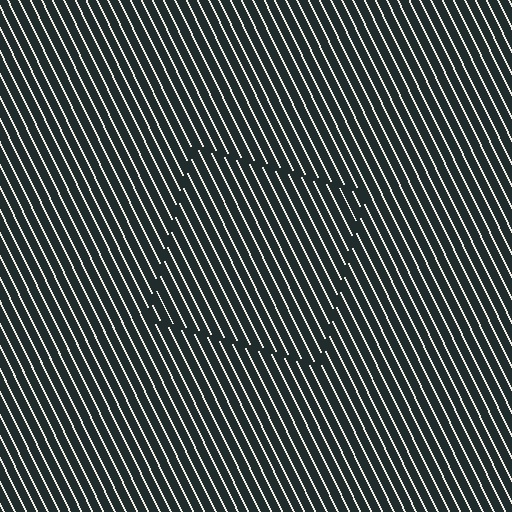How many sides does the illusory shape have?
4 sides — the line-ends trace a square.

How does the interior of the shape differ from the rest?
The interior of the shape contains the same grating, shifted by half a period — the contour is defined by the phase discontinuity where line-ends from the inner and outer gratings abut.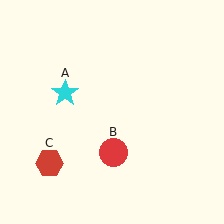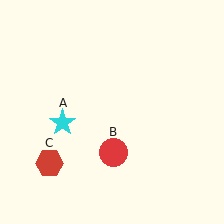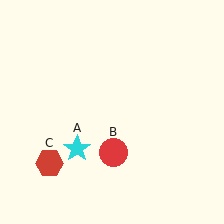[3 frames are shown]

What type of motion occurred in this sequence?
The cyan star (object A) rotated counterclockwise around the center of the scene.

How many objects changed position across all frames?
1 object changed position: cyan star (object A).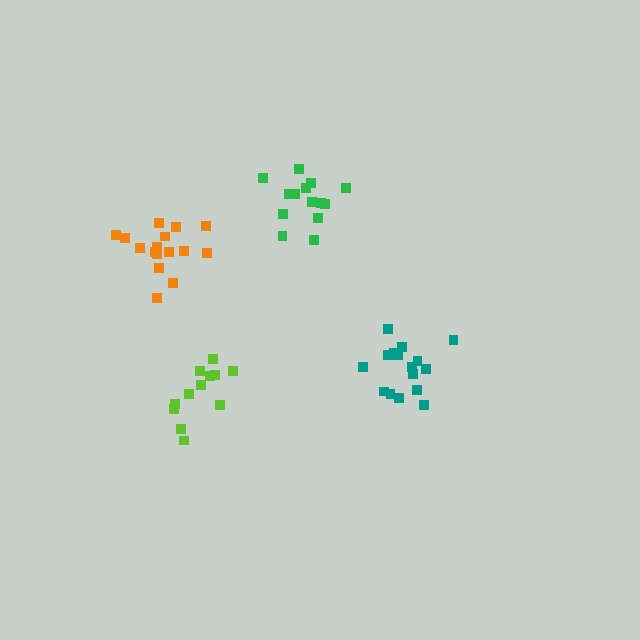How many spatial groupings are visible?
There are 4 spatial groupings.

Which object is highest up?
The green cluster is topmost.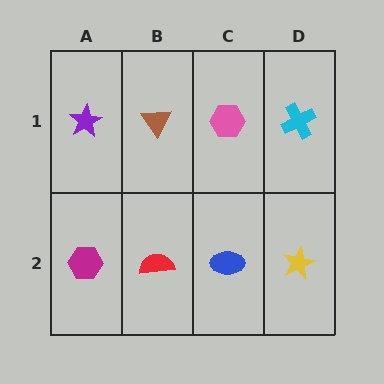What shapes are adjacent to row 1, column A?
A magenta hexagon (row 2, column A), a brown triangle (row 1, column B).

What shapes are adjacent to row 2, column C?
A pink hexagon (row 1, column C), a red semicircle (row 2, column B), a yellow star (row 2, column D).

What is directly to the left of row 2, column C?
A red semicircle.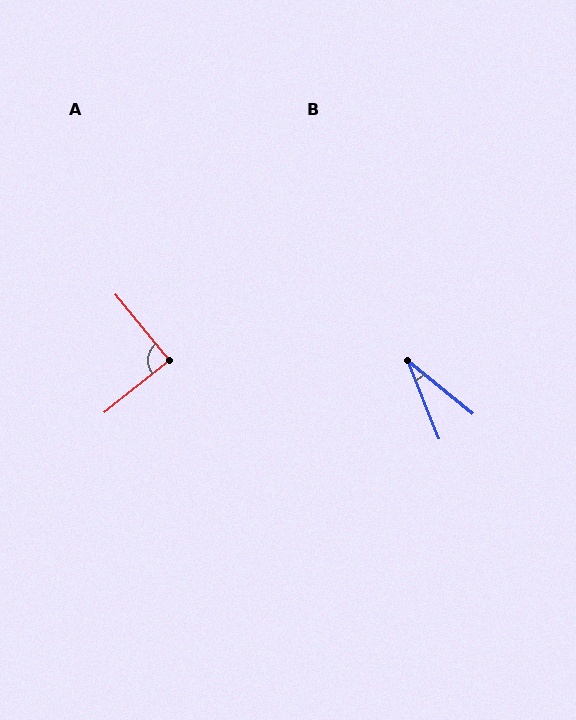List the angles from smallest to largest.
B (29°), A (90°).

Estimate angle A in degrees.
Approximately 90 degrees.